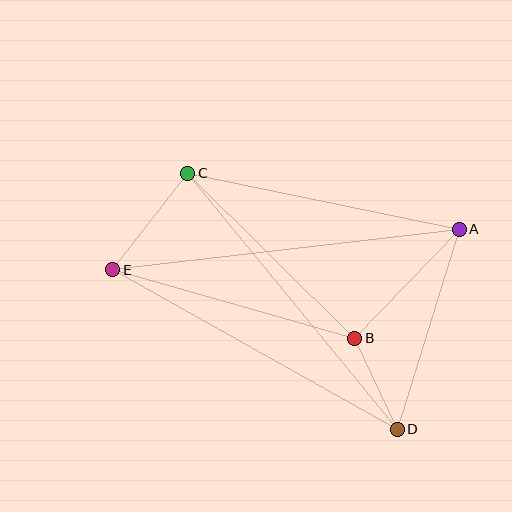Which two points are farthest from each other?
Points A and E are farthest from each other.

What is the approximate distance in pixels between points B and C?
The distance between B and C is approximately 235 pixels.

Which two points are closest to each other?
Points B and D are closest to each other.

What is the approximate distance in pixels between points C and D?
The distance between C and D is approximately 331 pixels.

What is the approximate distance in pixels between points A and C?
The distance between A and C is approximately 277 pixels.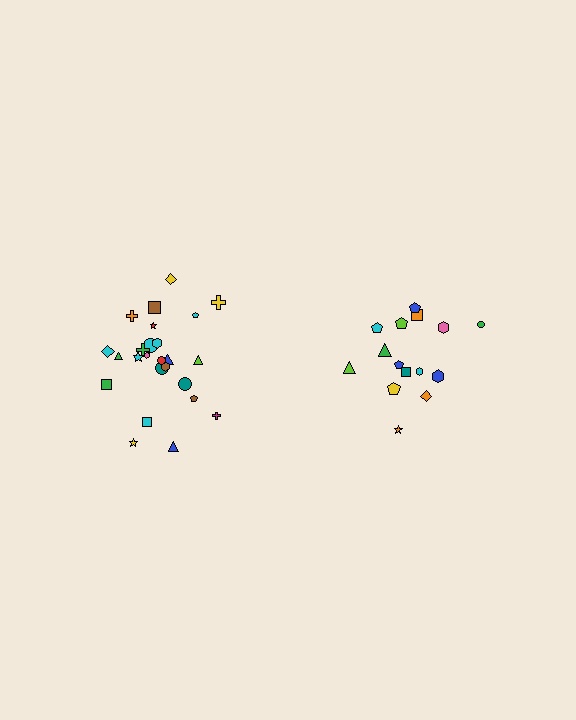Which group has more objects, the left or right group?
The left group.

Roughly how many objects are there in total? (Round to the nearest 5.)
Roughly 40 objects in total.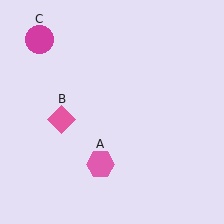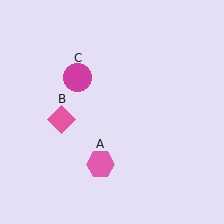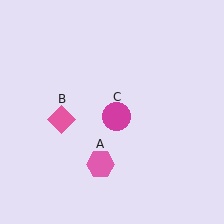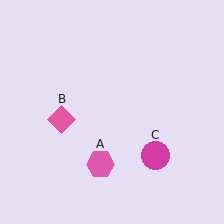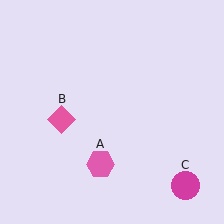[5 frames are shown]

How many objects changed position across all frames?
1 object changed position: magenta circle (object C).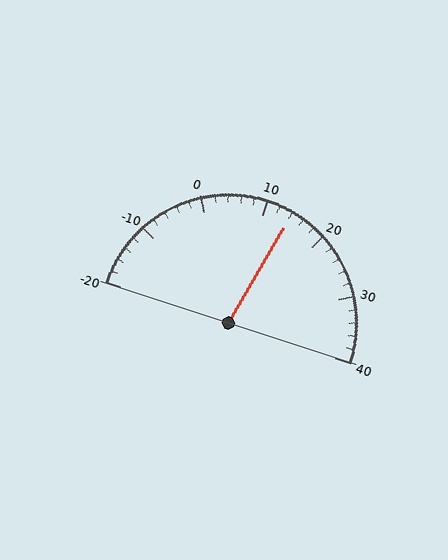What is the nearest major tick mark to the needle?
The nearest major tick mark is 10.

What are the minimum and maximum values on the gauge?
The gauge ranges from -20 to 40.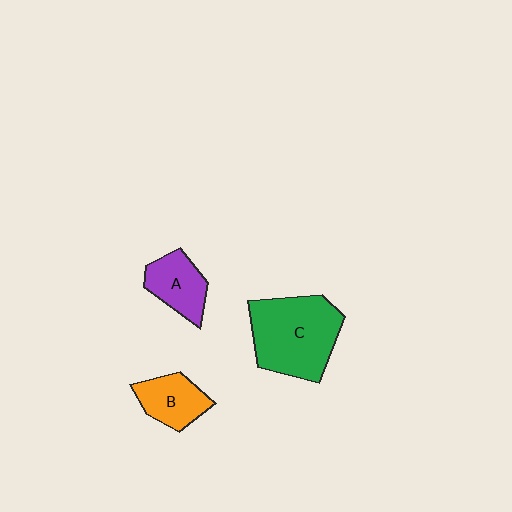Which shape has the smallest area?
Shape B (orange).